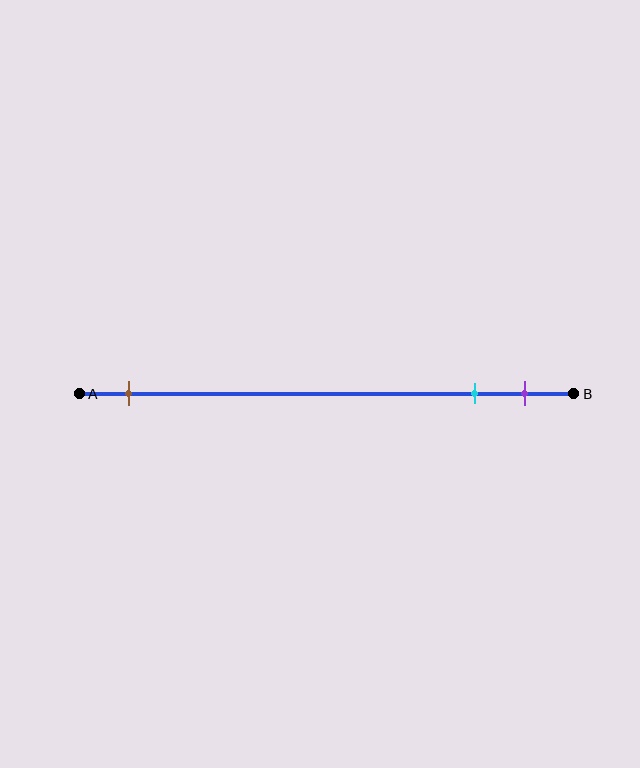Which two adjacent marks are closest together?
The cyan and purple marks are the closest adjacent pair.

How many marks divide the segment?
There are 3 marks dividing the segment.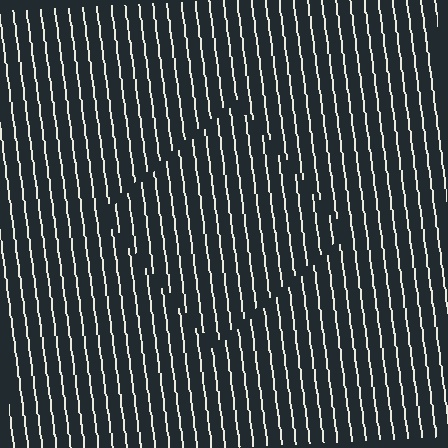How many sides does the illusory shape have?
4 sides — the line-ends trace a square.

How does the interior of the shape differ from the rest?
The interior of the shape contains the same grating, shifted by half a period — the contour is defined by the phase discontinuity where line-ends from the inner and outer gratings abut.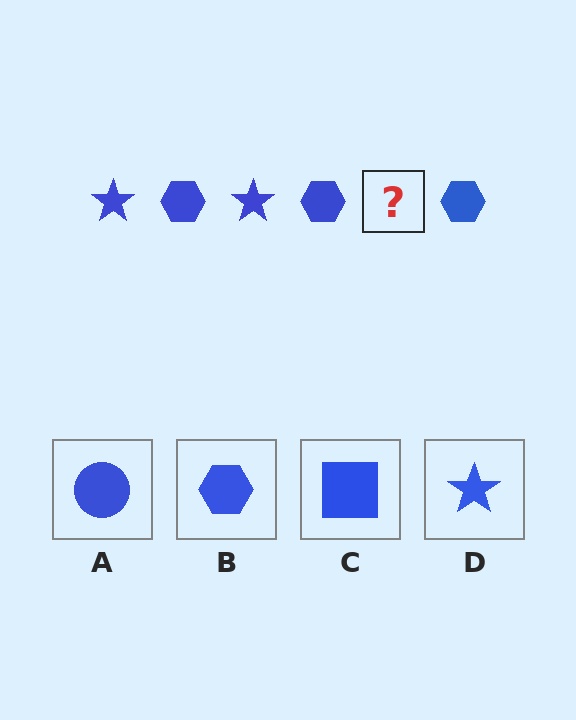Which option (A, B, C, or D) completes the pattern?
D.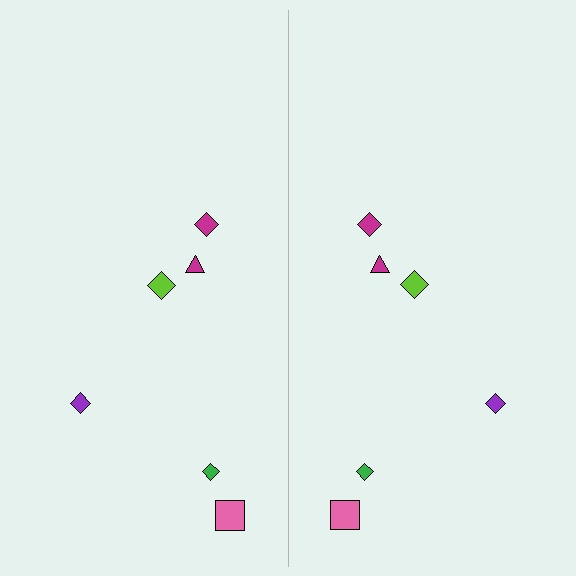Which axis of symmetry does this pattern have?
The pattern has a vertical axis of symmetry running through the center of the image.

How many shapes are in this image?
There are 12 shapes in this image.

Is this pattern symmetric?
Yes, this pattern has bilateral (reflection) symmetry.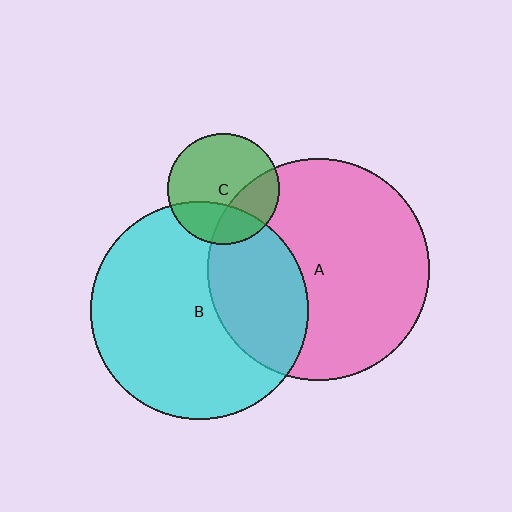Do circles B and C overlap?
Yes.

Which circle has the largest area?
Circle A (pink).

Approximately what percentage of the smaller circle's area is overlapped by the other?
Approximately 30%.